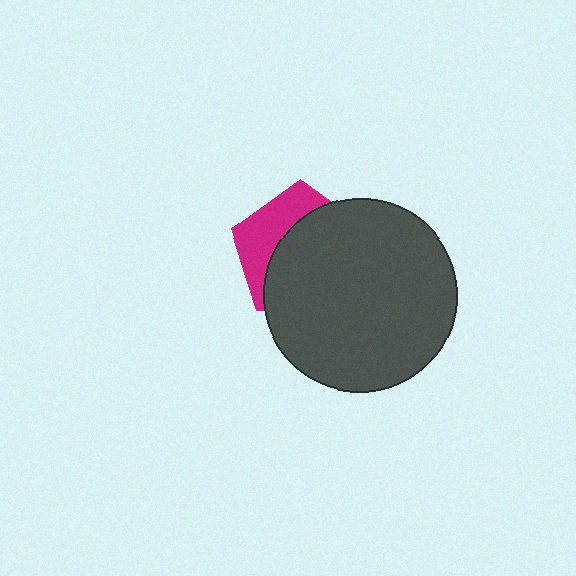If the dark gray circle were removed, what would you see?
You would see the complete magenta pentagon.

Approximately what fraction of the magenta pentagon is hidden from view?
Roughly 65% of the magenta pentagon is hidden behind the dark gray circle.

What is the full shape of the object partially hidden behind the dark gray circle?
The partially hidden object is a magenta pentagon.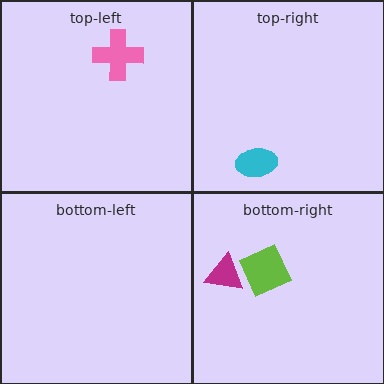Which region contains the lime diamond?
The bottom-right region.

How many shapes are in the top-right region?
1.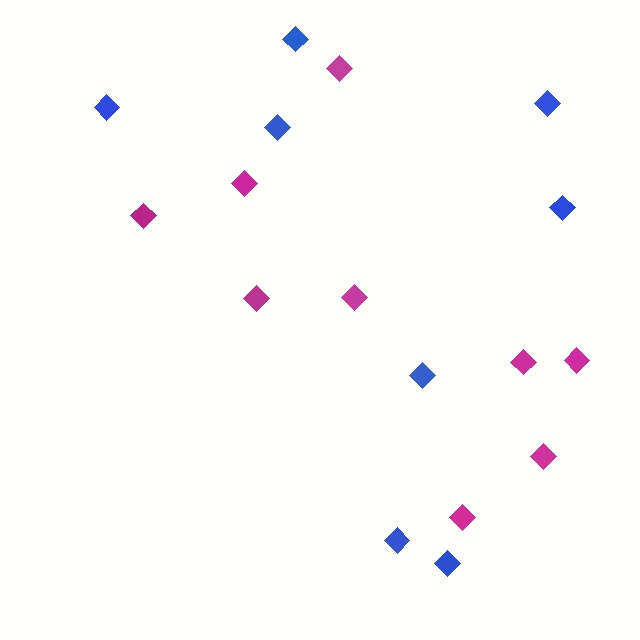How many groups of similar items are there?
There are 2 groups: one group of magenta diamonds (9) and one group of blue diamonds (8).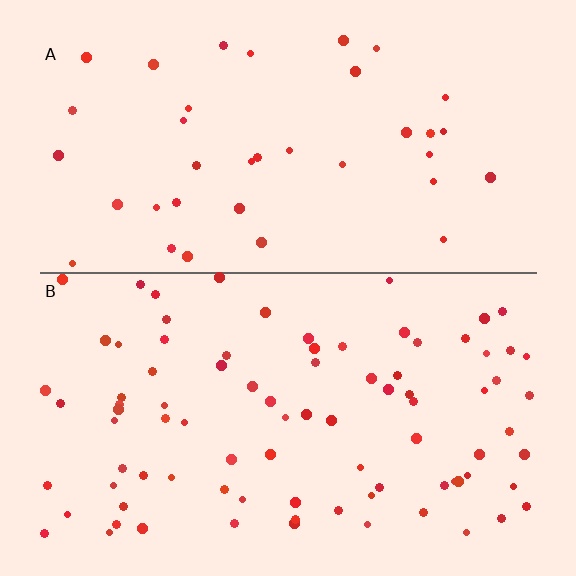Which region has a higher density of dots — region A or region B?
B (the bottom).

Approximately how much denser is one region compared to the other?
Approximately 2.3× — region B over region A.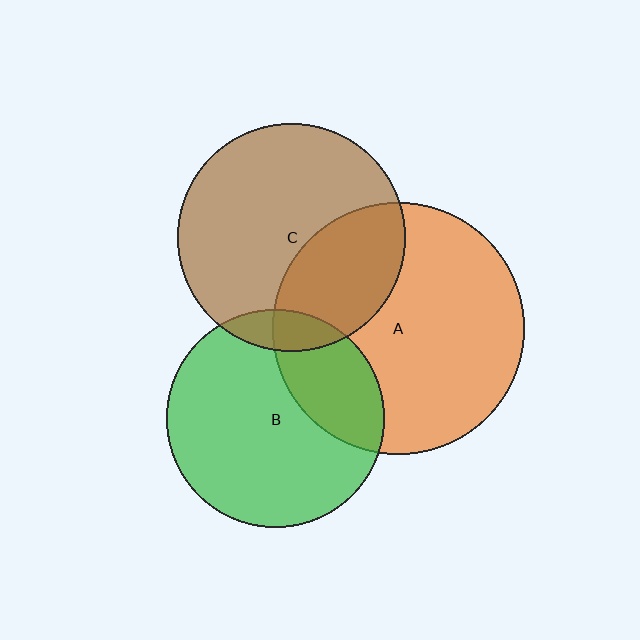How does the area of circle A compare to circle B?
Approximately 1.3 times.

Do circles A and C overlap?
Yes.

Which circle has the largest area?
Circle A (orange).